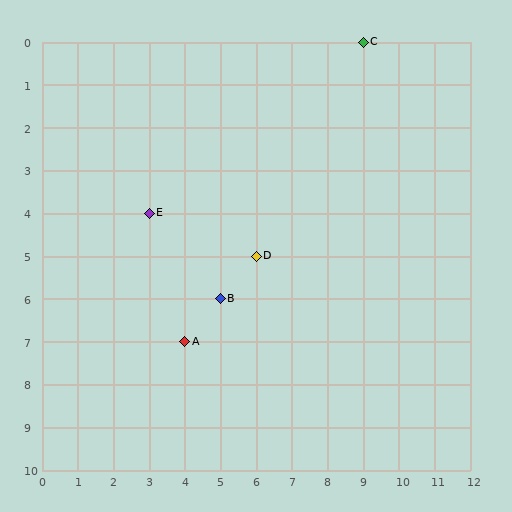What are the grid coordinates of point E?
Point E is at grid coordinates (3, 4).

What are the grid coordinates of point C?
Point C is at grid coordinates (9, 0).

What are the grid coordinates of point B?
Point B is at grid coordinates (5, 6).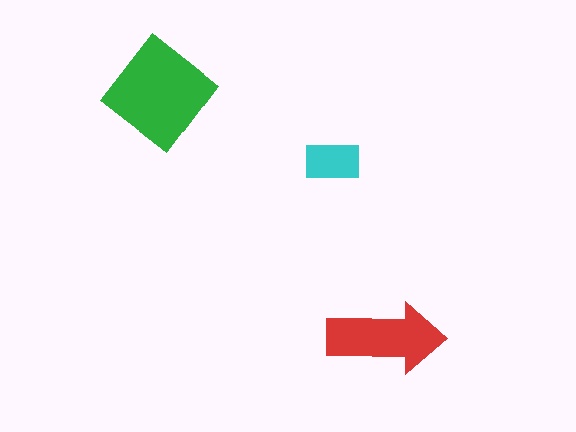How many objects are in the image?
There are 3 objects in the image.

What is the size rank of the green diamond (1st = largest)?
1st.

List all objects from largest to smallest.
The green diamond, the red arrow, the cyan rectangle.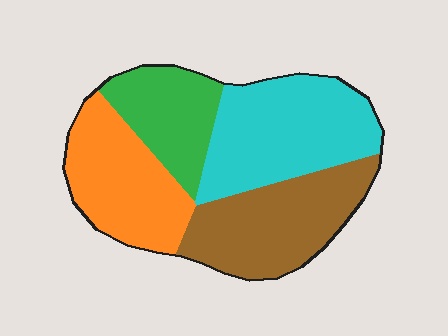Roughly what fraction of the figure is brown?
Brown covers around 25% of the figure.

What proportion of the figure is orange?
Orange takes up about one quarter (1/4) of the figure.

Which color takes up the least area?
Green, at roughly 20%.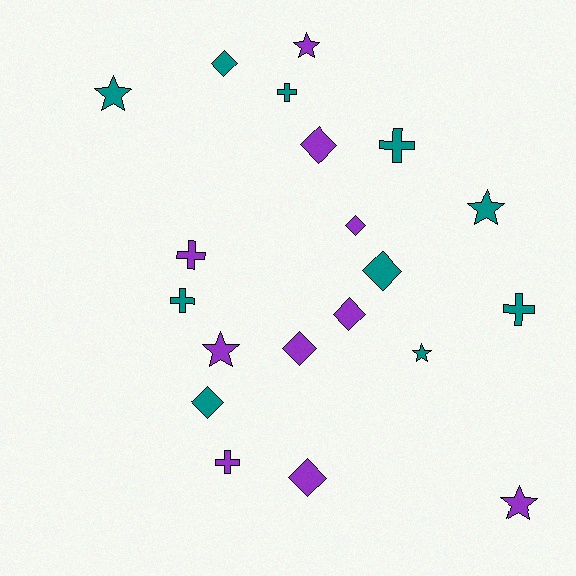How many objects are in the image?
There are 20 objects.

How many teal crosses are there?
There are 4 teal crosses.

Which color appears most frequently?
Teal, with 10 objects.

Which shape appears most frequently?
Diamond, with 8 objects.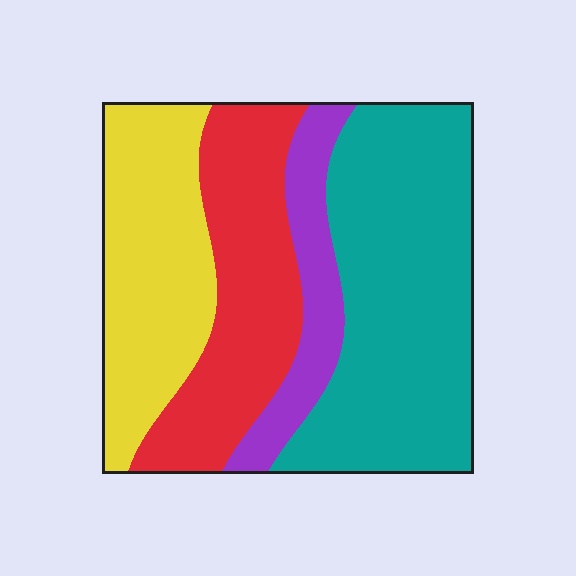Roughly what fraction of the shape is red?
Red takes up about one quarter (1/4) of the shape.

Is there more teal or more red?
Teal.